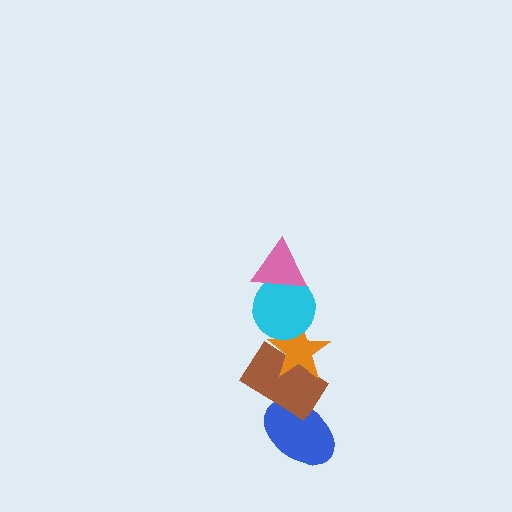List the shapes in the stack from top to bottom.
From top to bottom: the pink triangle, the cyan circle, the orange star, the brown rectangle, the blue ellipse.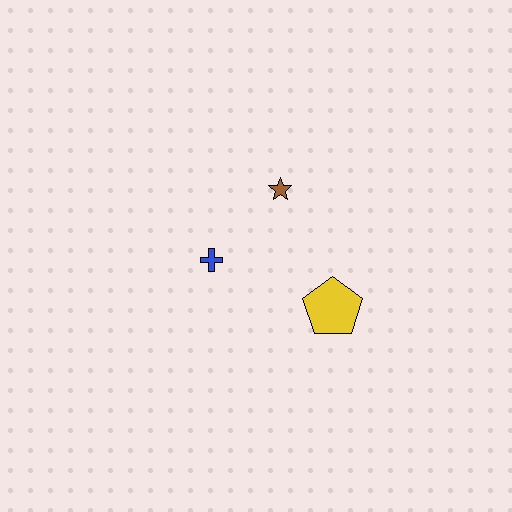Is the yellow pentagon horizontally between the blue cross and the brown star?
No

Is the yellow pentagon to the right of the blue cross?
Yes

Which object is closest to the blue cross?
The brown star is closest to the blue cross.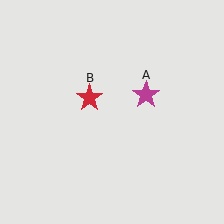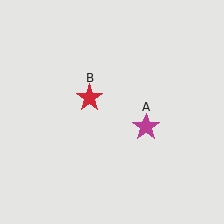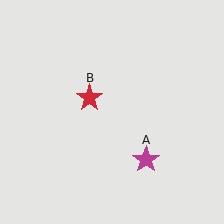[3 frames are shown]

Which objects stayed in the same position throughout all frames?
Red star (object B) remained stationary.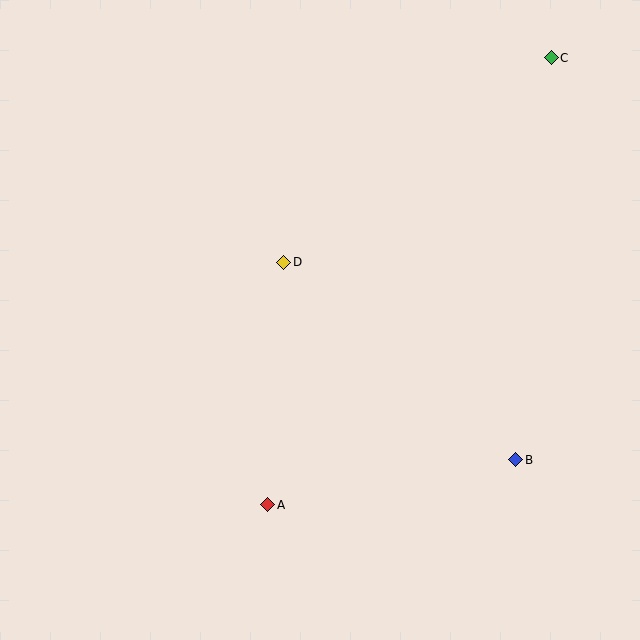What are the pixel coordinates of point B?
Point B is at (515, 460).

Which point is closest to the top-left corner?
Point D is closest to the top-left corner.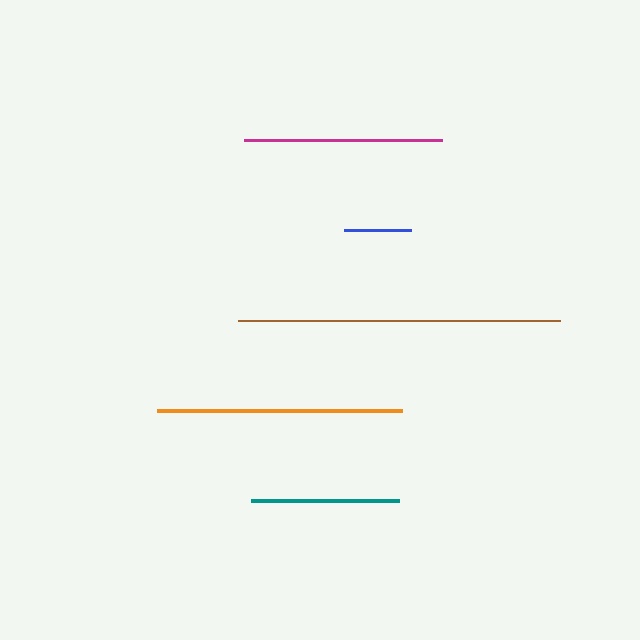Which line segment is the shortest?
The blue line is the shortest at approximately 67 pixels.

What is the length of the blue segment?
The blue segment is approximately 67 pixels long.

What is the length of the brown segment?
The brown segment is approximately 321 pixels long.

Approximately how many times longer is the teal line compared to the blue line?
The teal line is approximately 2.2 times the length of the blue line.